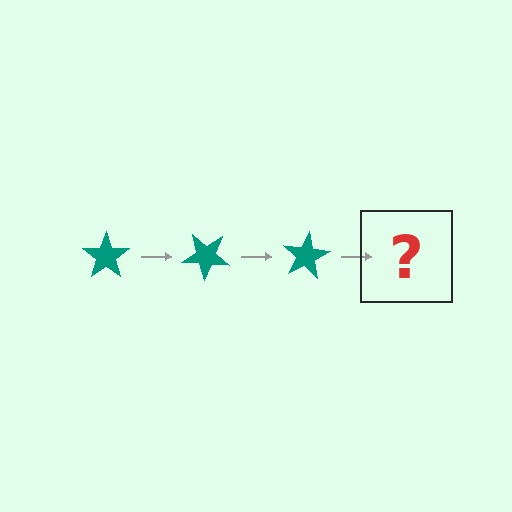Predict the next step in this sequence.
The next step is a teal star rotated 120 degrees.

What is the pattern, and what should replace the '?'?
The pattern is that the star rotates 40 degrees each step. The '?' should be a teal star rotated 120 degrees.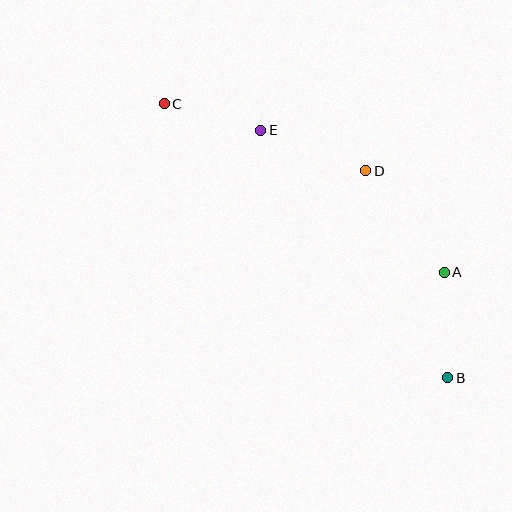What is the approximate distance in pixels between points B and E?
The distance between B and E is approximately 310 pixels.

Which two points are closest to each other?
Points C and E are closest to each other.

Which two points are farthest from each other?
Points B and C are farthest from each other.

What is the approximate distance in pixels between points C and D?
The distance between C and D is approximately 212 pixels.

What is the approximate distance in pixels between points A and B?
The distance between A and B is approximately 106 pixels.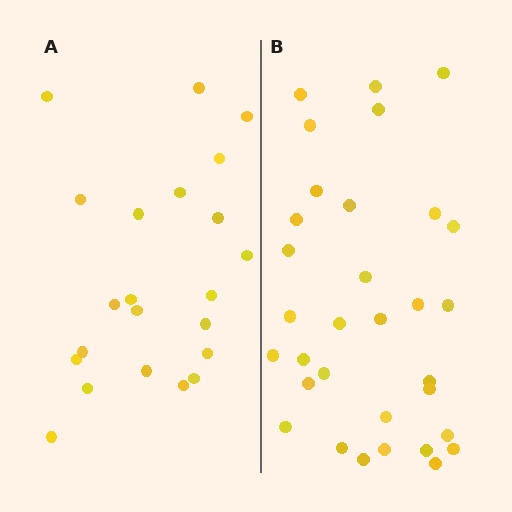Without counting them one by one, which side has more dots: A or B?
Region B (the right region) has more dots.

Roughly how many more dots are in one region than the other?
Region B has roughly 10 or so more dots than region A.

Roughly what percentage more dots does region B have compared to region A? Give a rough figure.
About 45% more.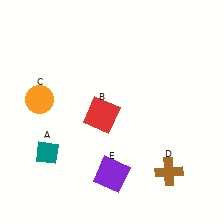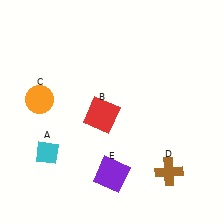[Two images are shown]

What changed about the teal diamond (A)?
In Image 1, A is teal. In Image 2, it changed to cyan.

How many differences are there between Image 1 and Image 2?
There is 1 difference between the two images.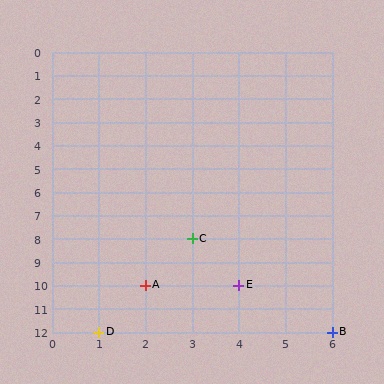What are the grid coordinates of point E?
Point E is at grid coordinates (4, 10).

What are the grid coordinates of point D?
Point D is at grid coordinates (1, 12).